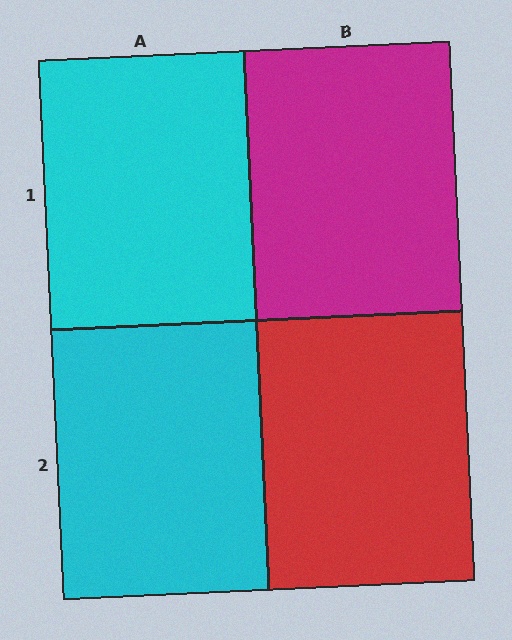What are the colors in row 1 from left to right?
Cyan, magenta.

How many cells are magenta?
1 cell is magenta.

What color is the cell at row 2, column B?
Red.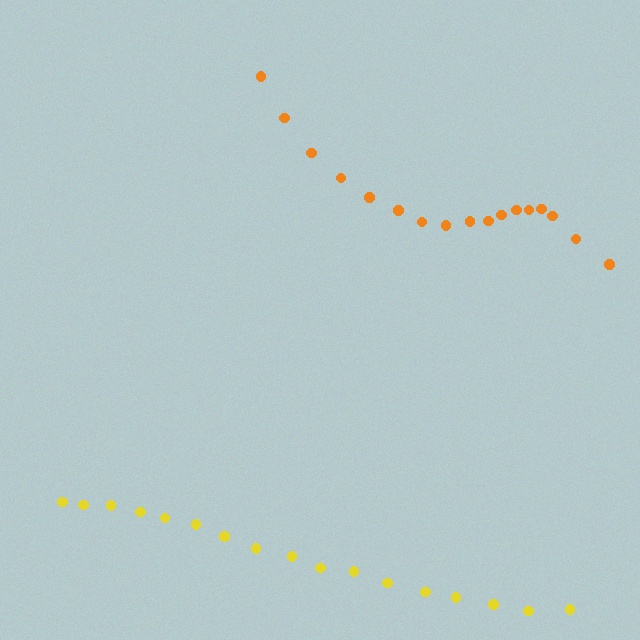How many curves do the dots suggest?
There are 2 distinct paths.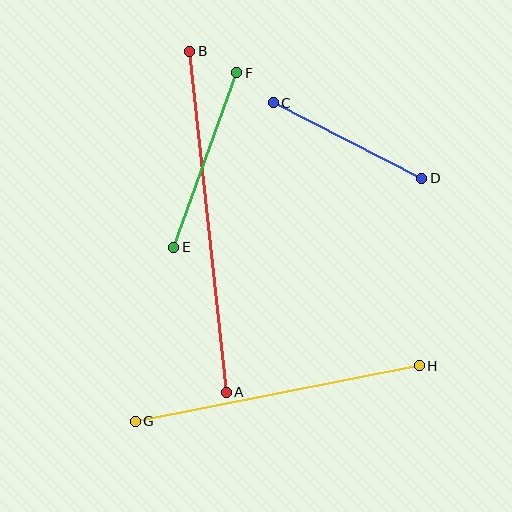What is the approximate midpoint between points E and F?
The midpoint is at approximately (205, 160) pixels.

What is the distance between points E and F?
The distance is approximately 185 pixels.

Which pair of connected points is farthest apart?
Points A and B are farthest apart.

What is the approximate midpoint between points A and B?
The midpoint is at approximately (208, 222) pixels.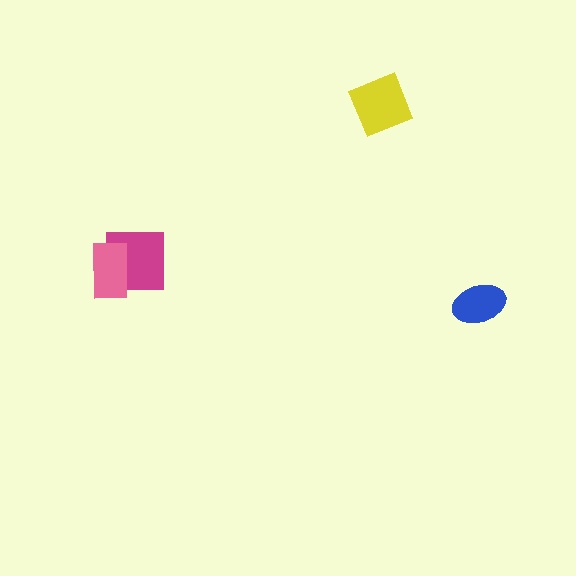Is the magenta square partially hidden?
Yes, it is partially covered by another shape.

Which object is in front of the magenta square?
The pink rectangle is in front of the magenta square.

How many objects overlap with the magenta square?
1 object overlaps with the magenta square.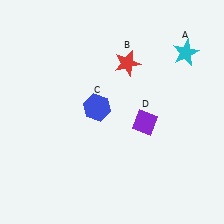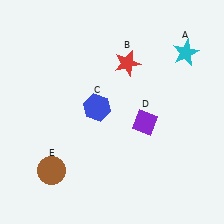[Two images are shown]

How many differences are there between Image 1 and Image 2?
There is 1 difference between the two images.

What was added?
A brown circle (E) was added in Image 2.